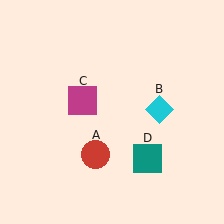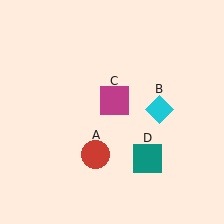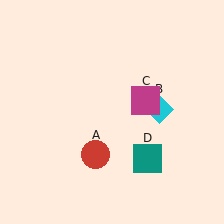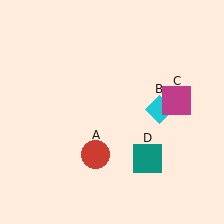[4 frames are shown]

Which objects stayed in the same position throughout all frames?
Red circle (object A) and cyan diamond (object B) and teal square (object D) remained stationary.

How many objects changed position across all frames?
1 object changed position: magenta square (object C).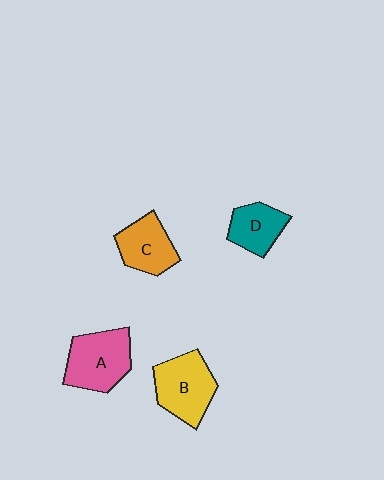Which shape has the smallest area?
Shape D (teal).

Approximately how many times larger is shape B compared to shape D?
Approximately 1.4 times.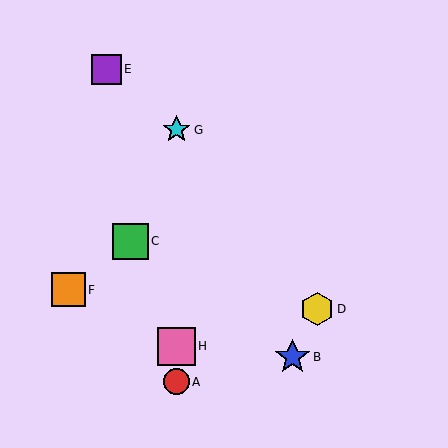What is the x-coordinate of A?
Object A is at x≈177.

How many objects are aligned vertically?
3 objects (A, G, H) are aligned vertically.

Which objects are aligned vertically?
Objects A, G, H are aligned vertically.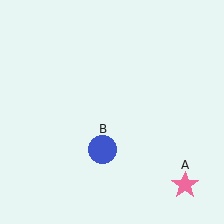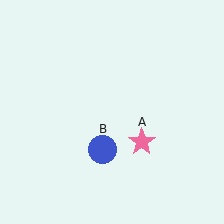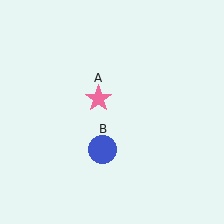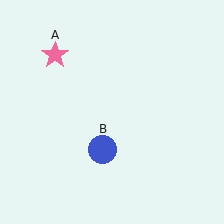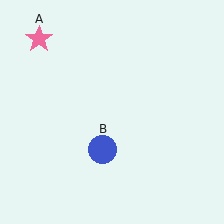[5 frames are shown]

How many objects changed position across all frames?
1 object changed position: pink star (object A).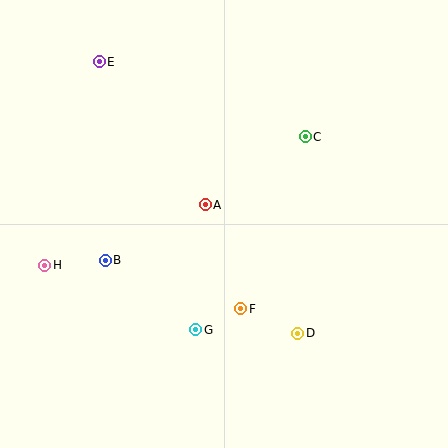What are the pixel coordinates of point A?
Point A is at (205, 205).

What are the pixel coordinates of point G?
Point G is at (196, 330).